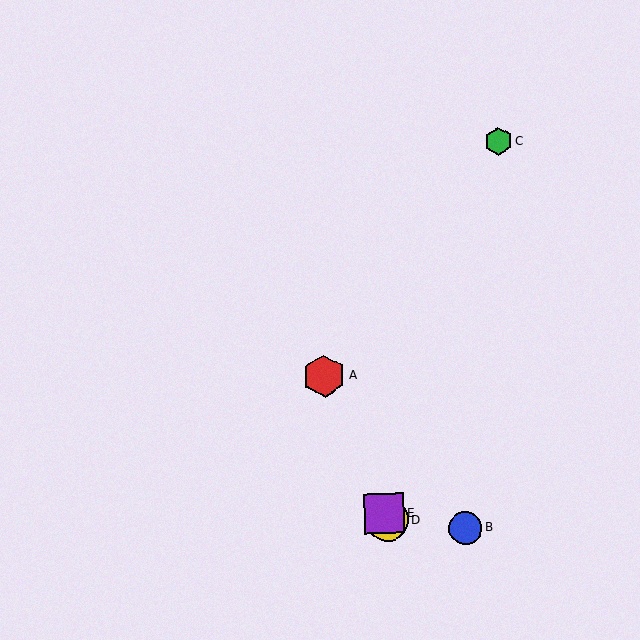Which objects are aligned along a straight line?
Objects A, D, E are aligned along a straight line.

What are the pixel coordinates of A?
Object A is at (324, 376).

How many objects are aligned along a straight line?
3 objects (A, D, E) are aligned along a straight line.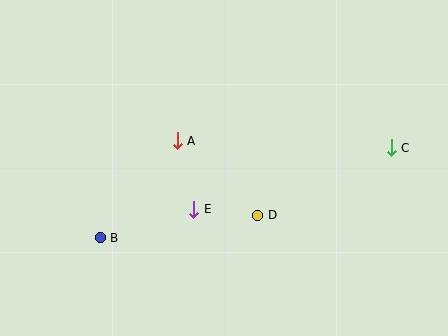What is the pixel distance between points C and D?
The distance between C and D is 149 pixels.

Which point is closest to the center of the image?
Point E at (194, 209) is closest to the center.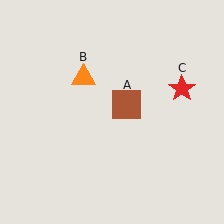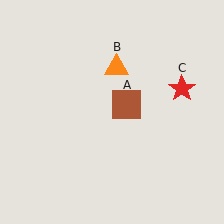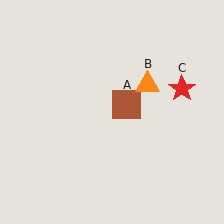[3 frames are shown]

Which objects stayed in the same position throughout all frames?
Brown square (object A) and red star (object C) remained stationary.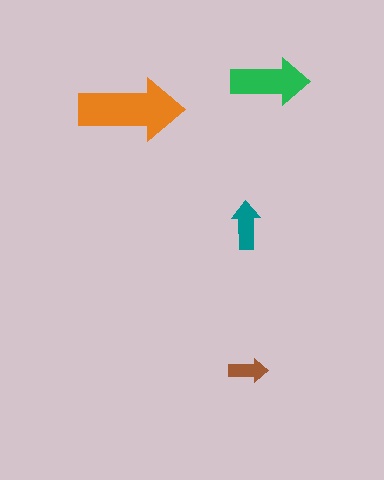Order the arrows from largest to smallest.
the orange one, the green one, the teal one, the brown one.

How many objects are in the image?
There are 4 objects in the image.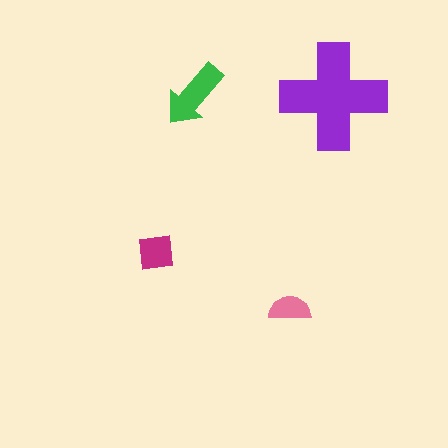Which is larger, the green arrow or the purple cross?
The purple cross.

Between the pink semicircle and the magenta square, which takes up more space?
The magenta square.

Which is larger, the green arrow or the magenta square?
The green arrow.